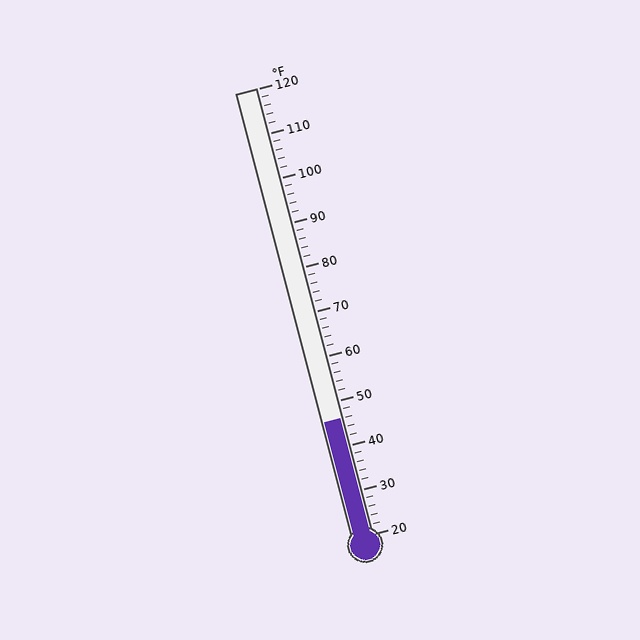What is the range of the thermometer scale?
The thermometer scale ranges from 20°F to 120°F.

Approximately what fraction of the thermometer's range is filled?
The thermometer is filled to approximately 25% of its range.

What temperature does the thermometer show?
The thermometer shows approximately 46°F.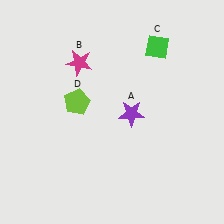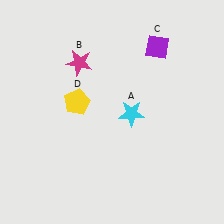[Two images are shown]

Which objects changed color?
A changed from purple to cyan. C changed from green to purple. D changed from lime to yellow.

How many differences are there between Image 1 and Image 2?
There are 3 differences between the two images.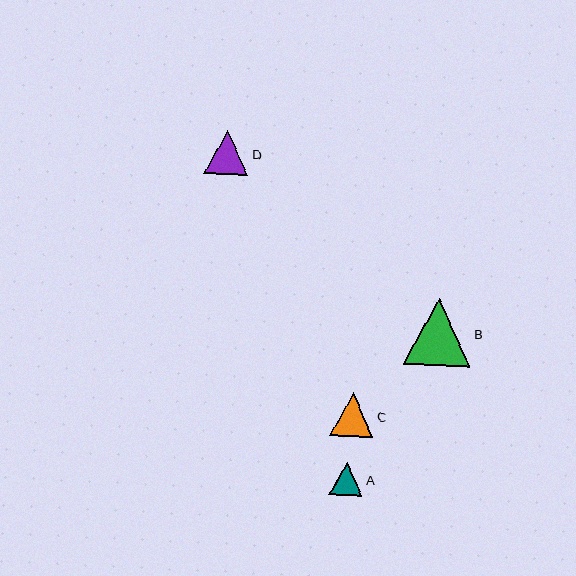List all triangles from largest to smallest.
From largest to smallest: B, D, C, A.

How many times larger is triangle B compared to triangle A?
Triangle B is approximately 2.0 times the size of triangle A.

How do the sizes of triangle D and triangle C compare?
Triangle D and triangle C are approximately the same size.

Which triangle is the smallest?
Triangle A is the smallest with a size of approximately 33 pixels.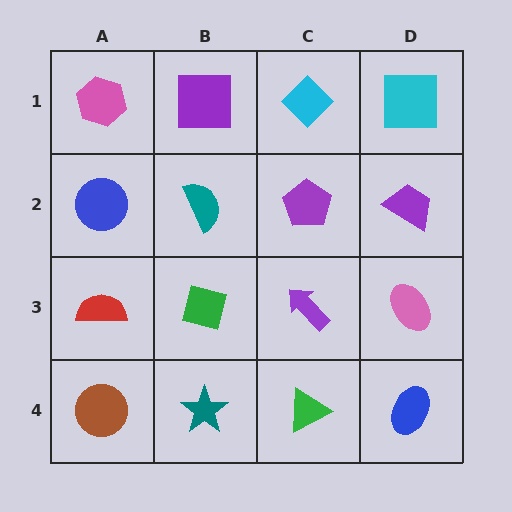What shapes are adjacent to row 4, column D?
A pink ellipse (row 3, column D), a green triangle (row 4, column C).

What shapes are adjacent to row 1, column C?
A purple pentagon (row 2, column C), a purple square (row 1, column B), a cyan square (row 1, column D).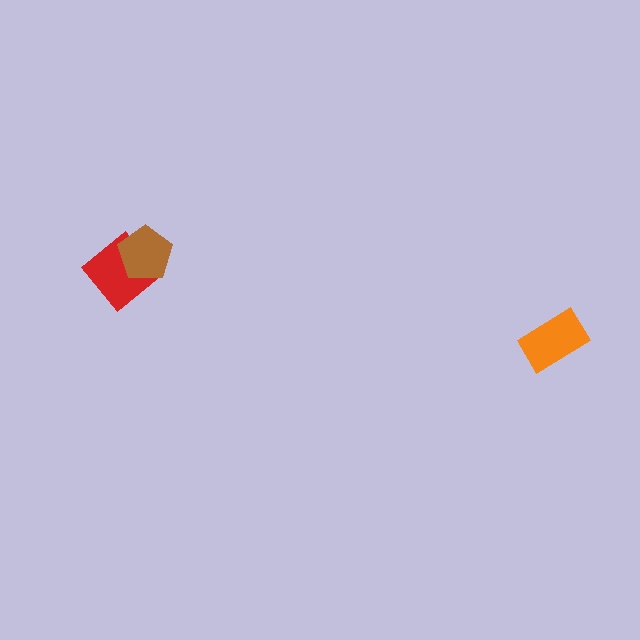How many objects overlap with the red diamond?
1 object overlaps with the red diamond.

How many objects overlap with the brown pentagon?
1 object overlaps with the brown pentagon.